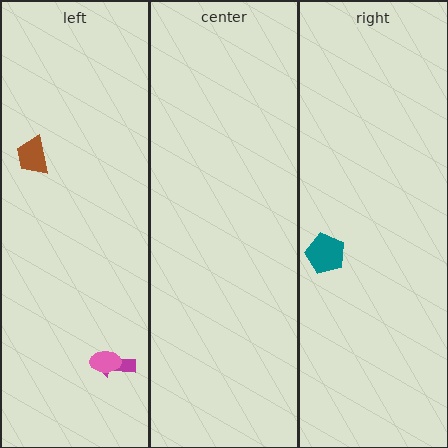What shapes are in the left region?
The magenta arrow, the brown trapezoid, the pink ellipse.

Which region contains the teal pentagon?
The right region.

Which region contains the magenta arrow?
The left region.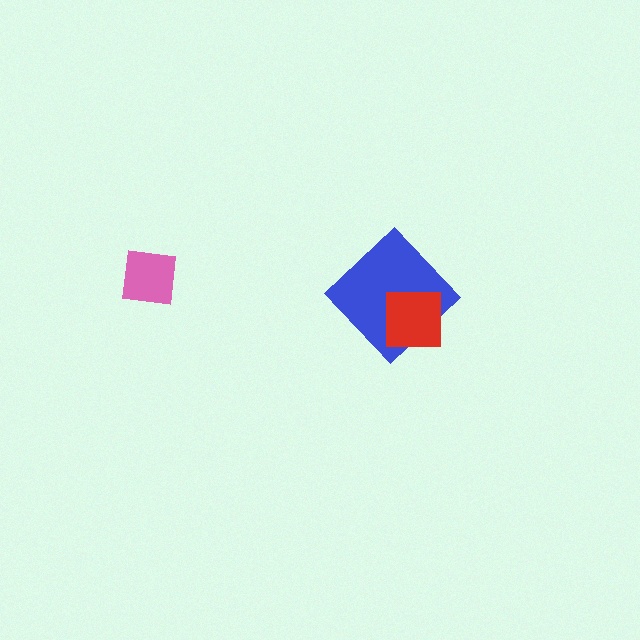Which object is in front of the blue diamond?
The red square is in front of the blue diamond.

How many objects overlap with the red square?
1 object overlaps with the red square.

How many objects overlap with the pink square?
0 objects overlap with the pink square.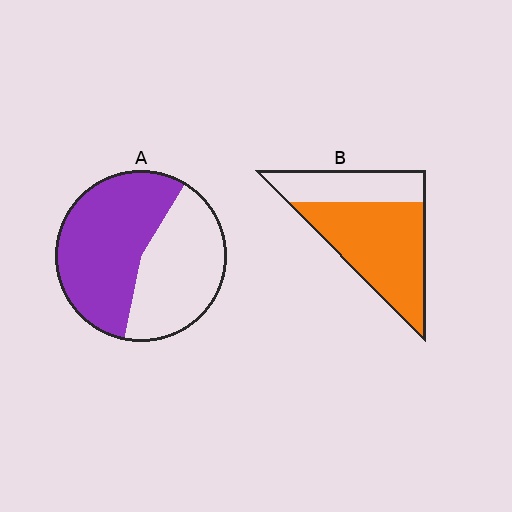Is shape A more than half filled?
Yes.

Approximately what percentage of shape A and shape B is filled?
A is approximately 55% and B is approximately 65%.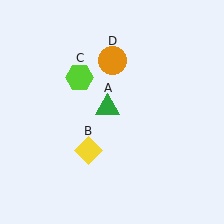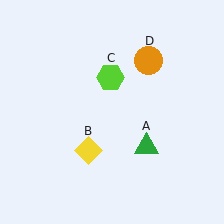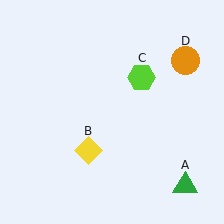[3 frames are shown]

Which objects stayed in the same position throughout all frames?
Yellow diamond (object B) remained stationary.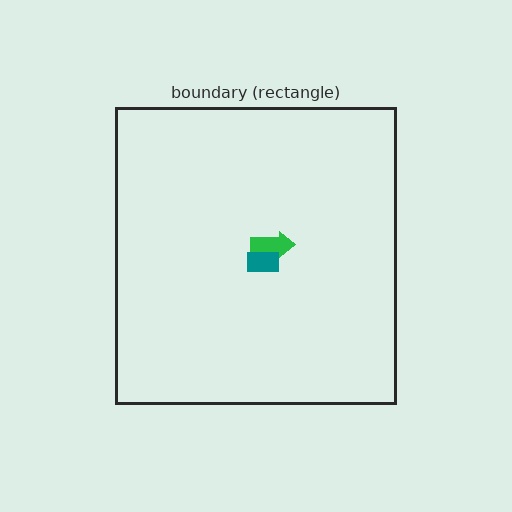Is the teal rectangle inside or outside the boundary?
Inside.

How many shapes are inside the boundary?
2 inside, 0 outside.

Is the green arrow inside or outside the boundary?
Inside.